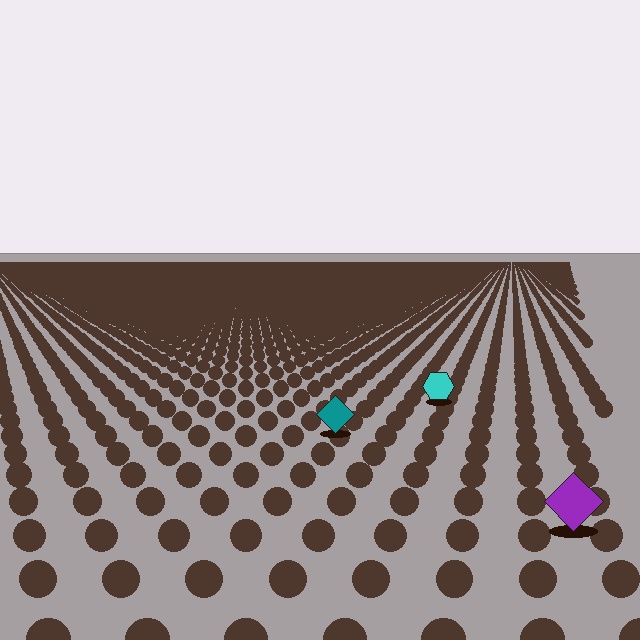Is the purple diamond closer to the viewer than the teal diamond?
Yes. The purple diamond is closer — you can tell from the texture gradient: the ground texture is coarser near it.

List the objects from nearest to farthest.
From nearest to farthest: the purple diamond, the teal diamond, the cyan hexagon.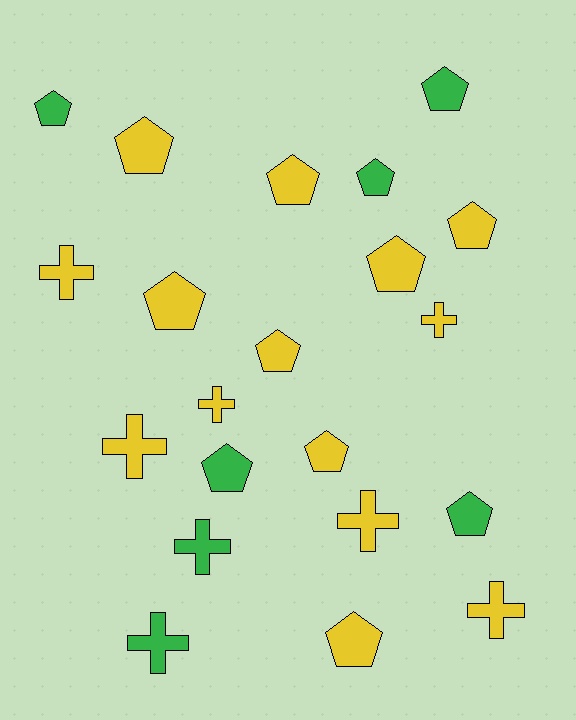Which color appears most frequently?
Yellow, with 14 objects.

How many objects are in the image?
There are 21 objects.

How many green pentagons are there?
There are 5 green pentagons.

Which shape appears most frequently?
Pentagon, with 13 objects.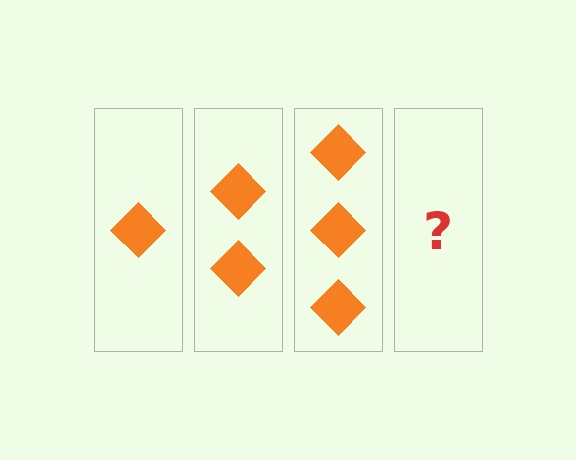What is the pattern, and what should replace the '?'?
The pattern is that each step adds one more diamond. The '?' should be 4 diamonds.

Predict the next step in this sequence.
The next step is 4 diamonds.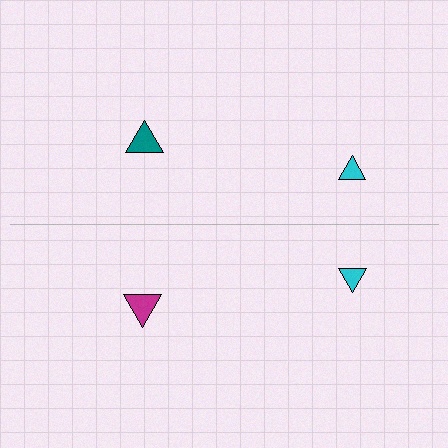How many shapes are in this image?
There are 4 shapes in this image.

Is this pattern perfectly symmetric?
No, the pattern is not perfectly symmetric. The magenta triangle on the bottom side breaks the symmetry — its mirror counterpart is teal.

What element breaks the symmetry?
The magenta triangle on the bottom side breaks the symmetry — its mirror counterpart is teal.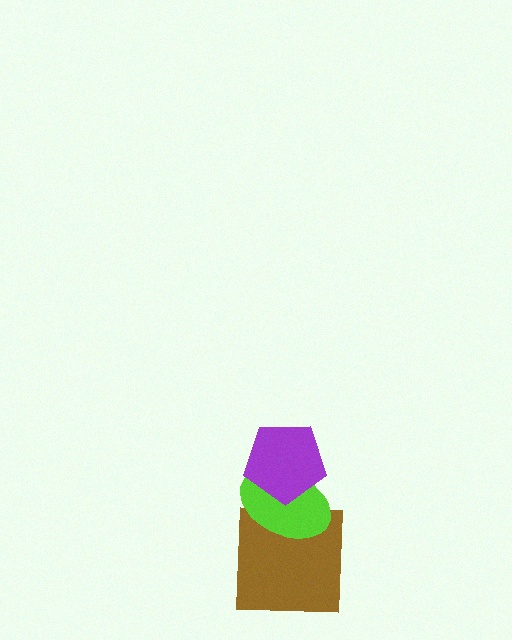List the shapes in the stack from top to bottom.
From top to bottom: the purple pentagon, the lime ellipse, the brown square.